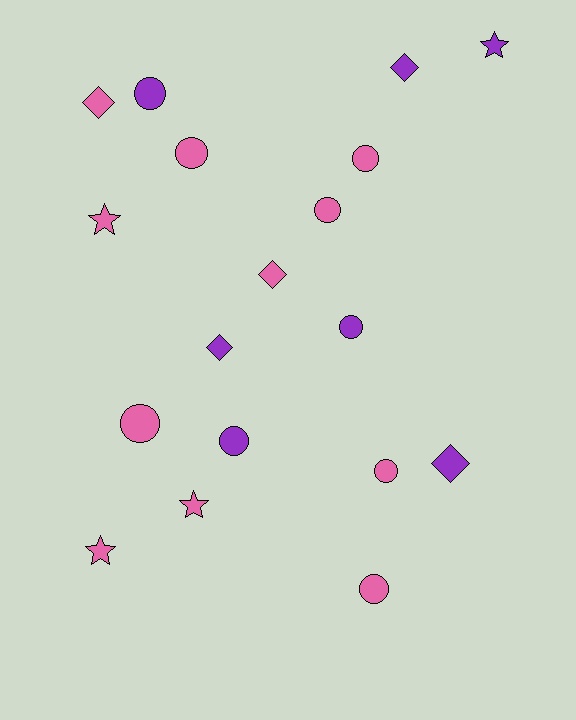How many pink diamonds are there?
There are 2 pink diamonds.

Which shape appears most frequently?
Circle, with 9 objects.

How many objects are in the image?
There are 18 objects.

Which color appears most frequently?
Pink, with 11 objects.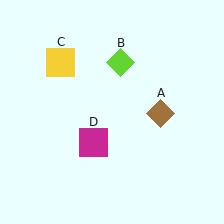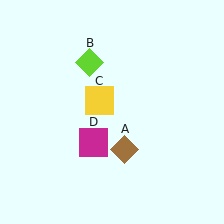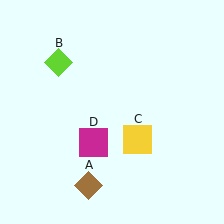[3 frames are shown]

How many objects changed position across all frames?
3 objects changed position: brown diamond (object A), lime diamond (object B), yellow square (object C).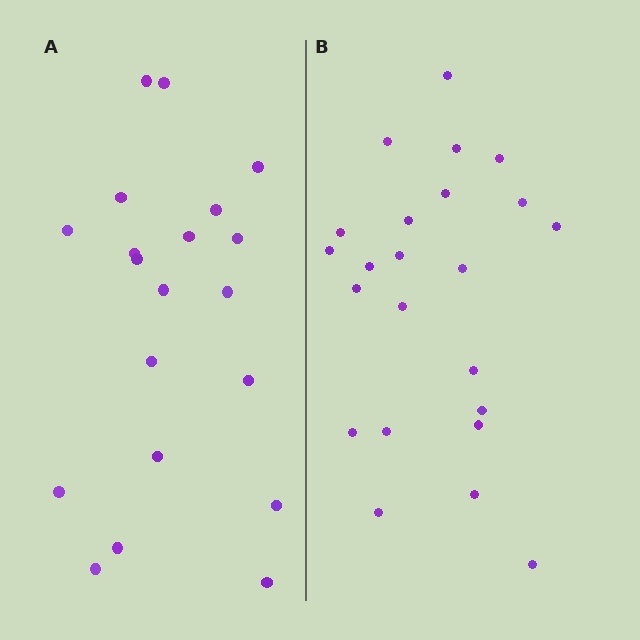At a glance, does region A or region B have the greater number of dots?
Region B (the right region) has more dots.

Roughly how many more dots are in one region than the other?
Region B has just a few more — roughly 2 or 3 more dots than region A.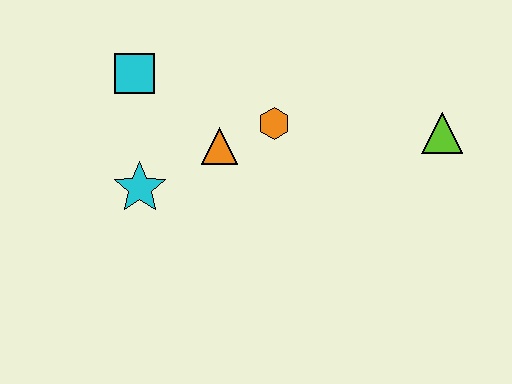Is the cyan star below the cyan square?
Yes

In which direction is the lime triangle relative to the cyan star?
The lime triangle is to the right of the cyan star.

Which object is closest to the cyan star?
The orange triangle is closest to the cyan star.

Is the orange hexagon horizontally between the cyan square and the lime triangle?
Yes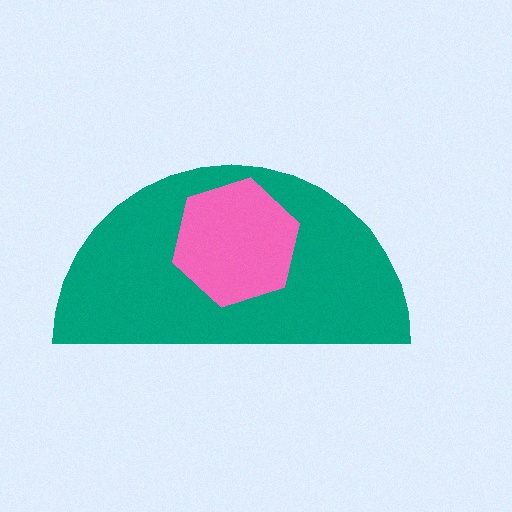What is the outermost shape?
The teal semicircle.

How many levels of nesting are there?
2.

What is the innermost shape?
The pink hexagon.